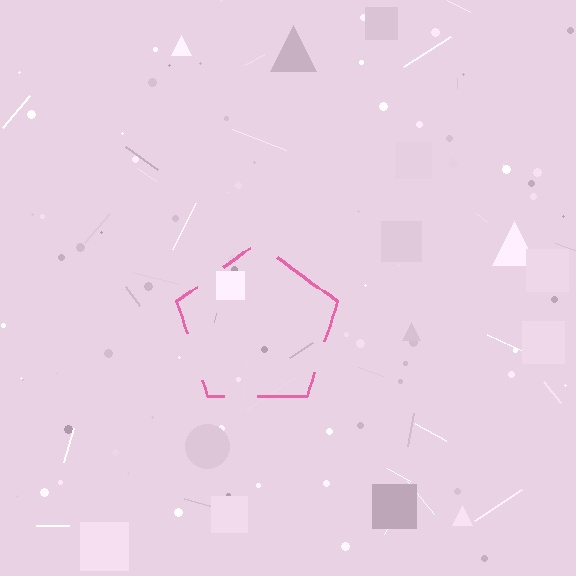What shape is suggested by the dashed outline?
The dashed outline suggests a pentagon.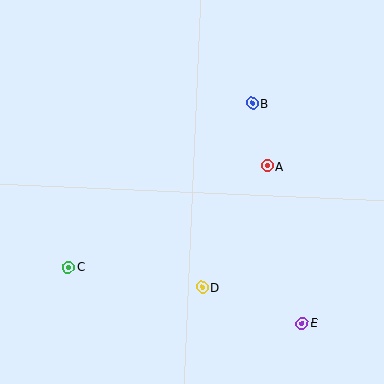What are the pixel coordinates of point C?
Point C is at (68, 267).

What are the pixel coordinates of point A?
Point A is at (267, 166).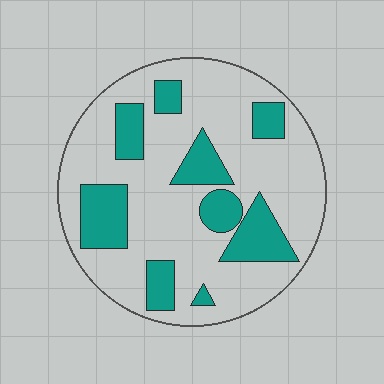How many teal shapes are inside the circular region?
9.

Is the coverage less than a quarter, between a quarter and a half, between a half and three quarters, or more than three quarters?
Between a quarter and a half.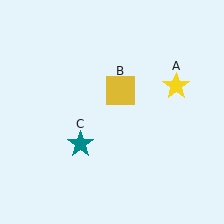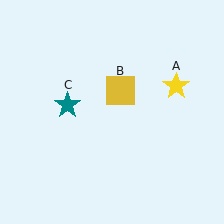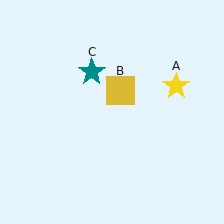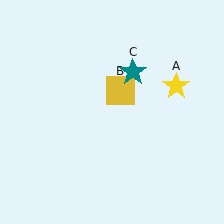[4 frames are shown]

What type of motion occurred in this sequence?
The teal star (object C) rotated clockwise around the center of the scene.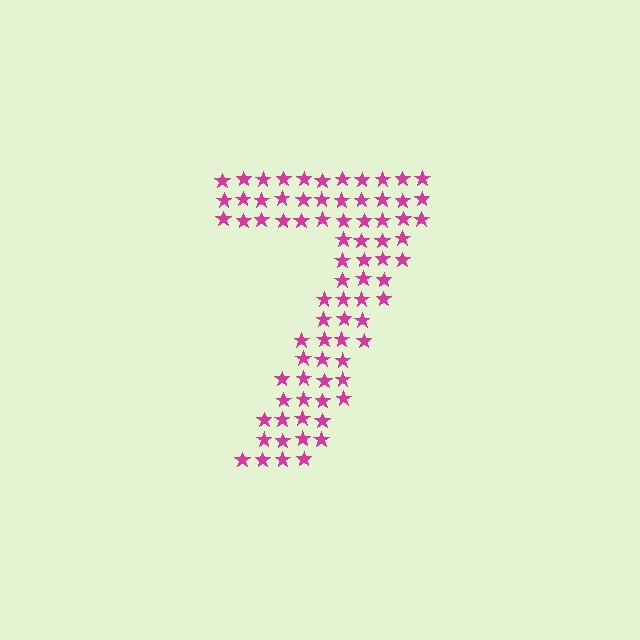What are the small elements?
The small elements are stars.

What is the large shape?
The large shape is the digit 7.